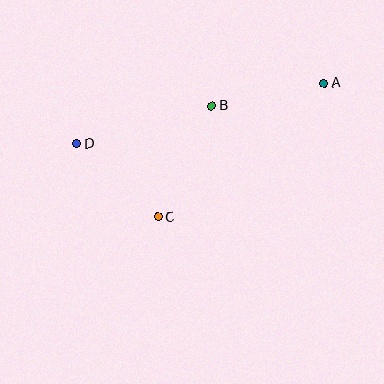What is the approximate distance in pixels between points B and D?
The distance between B and D is approximately 140 pixels.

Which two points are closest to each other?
Points C and D are closest to each other.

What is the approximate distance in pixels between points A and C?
The distance between A and C is approximately 213 pixels.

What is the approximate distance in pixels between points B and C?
The distance between B and C is approximately 123 pixels.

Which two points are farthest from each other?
Points A and D are farthest from each other.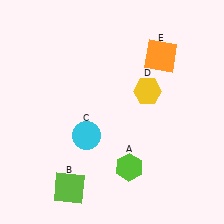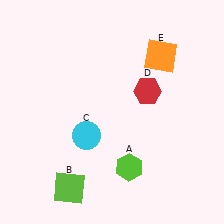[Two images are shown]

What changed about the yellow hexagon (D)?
In Image 1, D is yellow. In Image 2, it changed to red.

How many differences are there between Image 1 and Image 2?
There is 1 difference between the two images.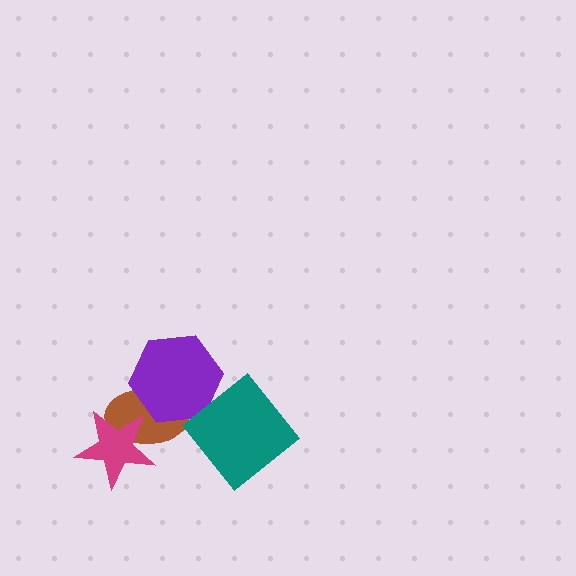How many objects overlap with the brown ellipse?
2 objects overlap with the brown ellipse.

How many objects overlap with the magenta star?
1 object overlaps with the magenta star.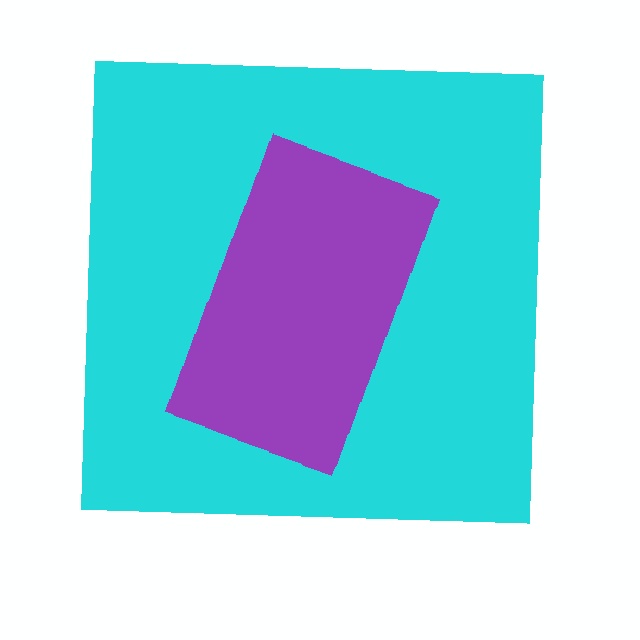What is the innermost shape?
The purple rectangle.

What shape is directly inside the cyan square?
The purple rectangle.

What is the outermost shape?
The cyan square.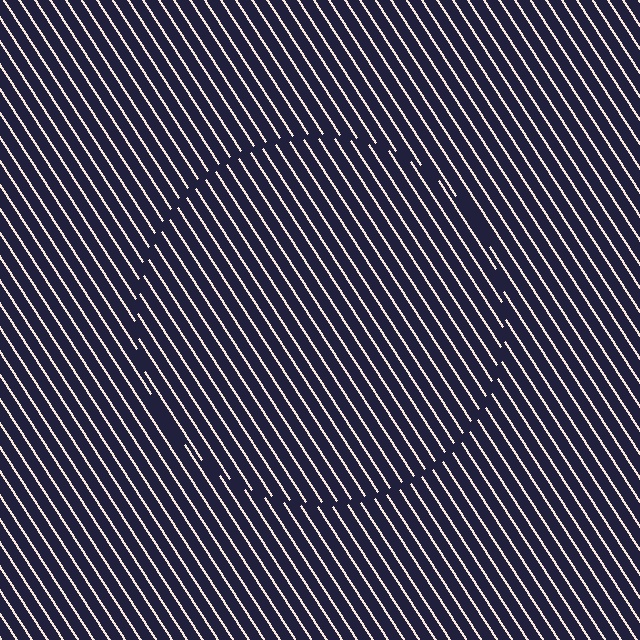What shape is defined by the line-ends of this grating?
An illusory circle. The interior of the shape contains the same grating, shifted by half a period — the contour is defined by the phase discontinuity where line-ends from the inner and outer gratings abut.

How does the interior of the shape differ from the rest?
The interior of the shape contains the same grating, shifted by half a period — the contour is defined by the phase discontinuity where line-ends from the inner and outer gratings abut.